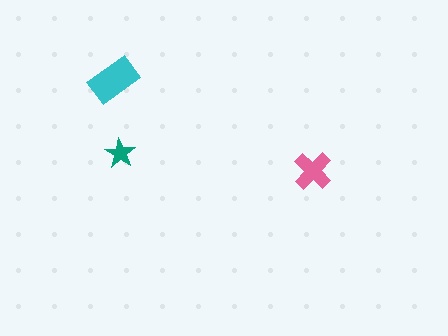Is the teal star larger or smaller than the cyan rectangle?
Smaller.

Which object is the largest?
The cyan rectangle.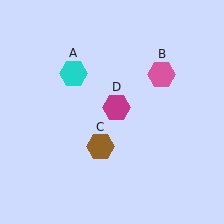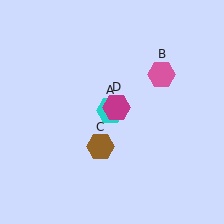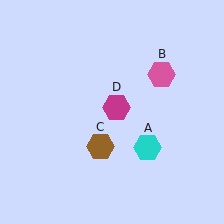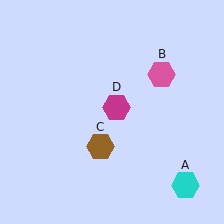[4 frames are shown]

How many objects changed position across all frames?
1 object changed position: cyan hexagon (object A).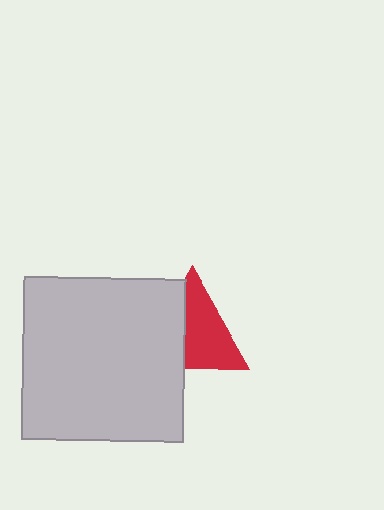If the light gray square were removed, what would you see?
You would see the complete red triangle.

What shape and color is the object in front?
The object in front is a light gray square.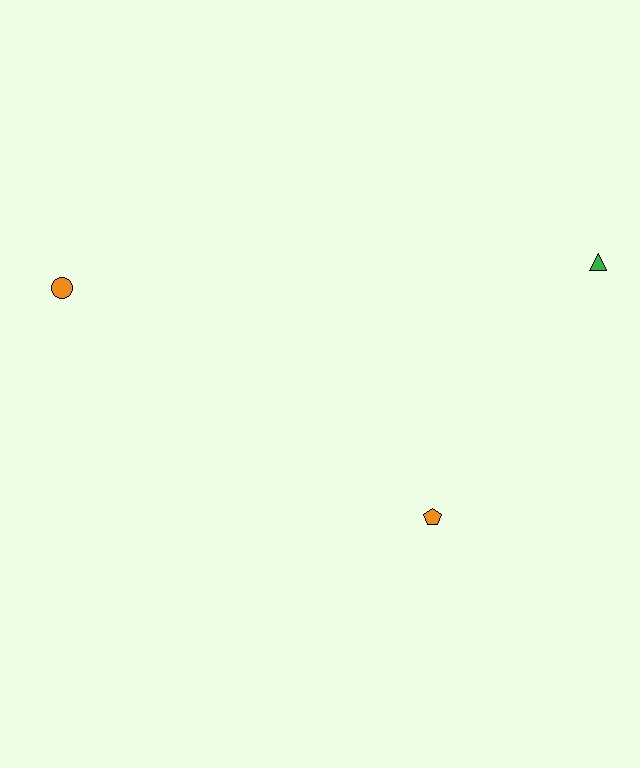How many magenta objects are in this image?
There are no magenta objects.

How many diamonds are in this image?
There are no diamonds.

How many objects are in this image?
There are 3 objects.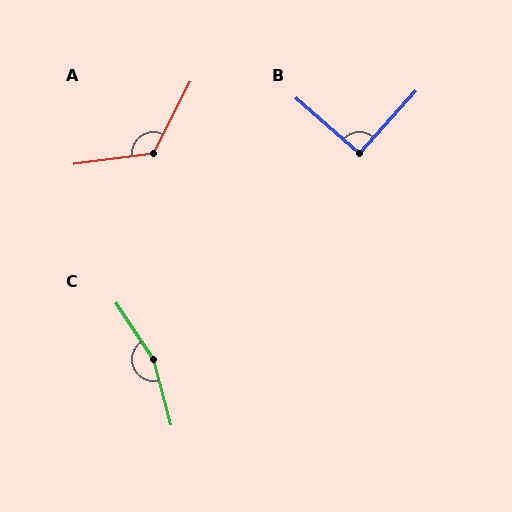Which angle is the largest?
C, at approximately 162 degrees.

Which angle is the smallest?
B, at approximately 91 degrees.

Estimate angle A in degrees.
Approximately 124 degrees.